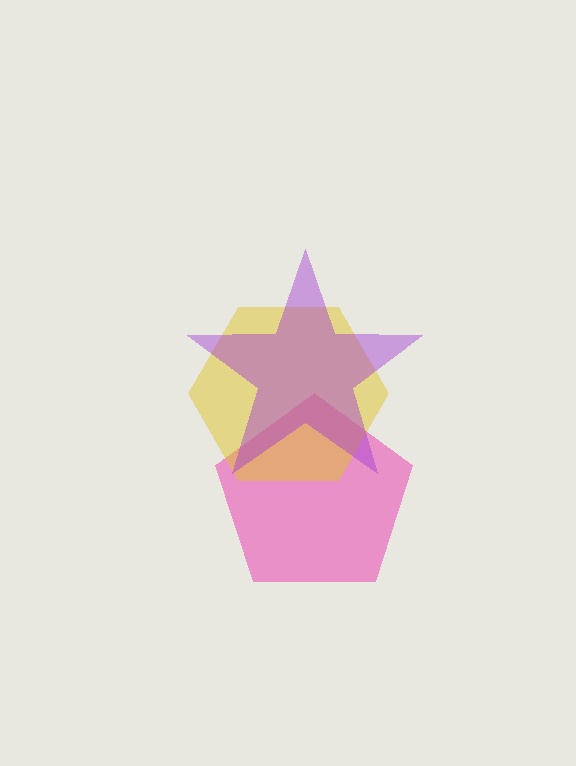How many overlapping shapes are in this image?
There are 3 overlapping shapes in the image.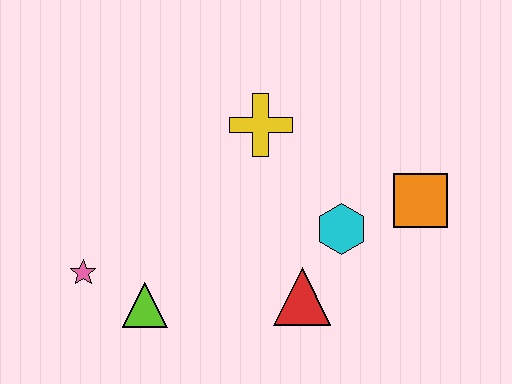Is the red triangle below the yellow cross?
Yes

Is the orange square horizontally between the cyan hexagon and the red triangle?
No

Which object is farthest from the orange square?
The pink star is farthest from the orange square.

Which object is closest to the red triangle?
The cyan hexagon is closest to the red triangle.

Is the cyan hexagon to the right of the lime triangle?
Yes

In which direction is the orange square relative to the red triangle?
The orange square is to the right of the red triangle.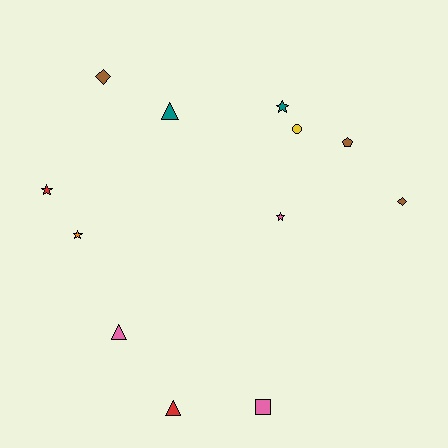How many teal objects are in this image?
There are 2 teal objects.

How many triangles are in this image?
There are 3 triangles.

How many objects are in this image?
There are 12 objects.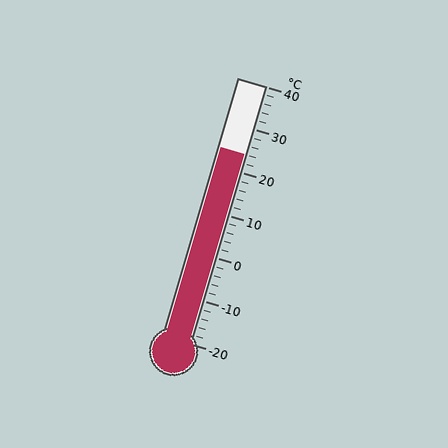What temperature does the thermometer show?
The thermometer shows approximately 24°C.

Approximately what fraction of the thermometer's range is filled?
The thermometer is filled to approximately 75% of its range.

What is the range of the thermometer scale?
The thermometer scale ranges from -20°C to 40°C.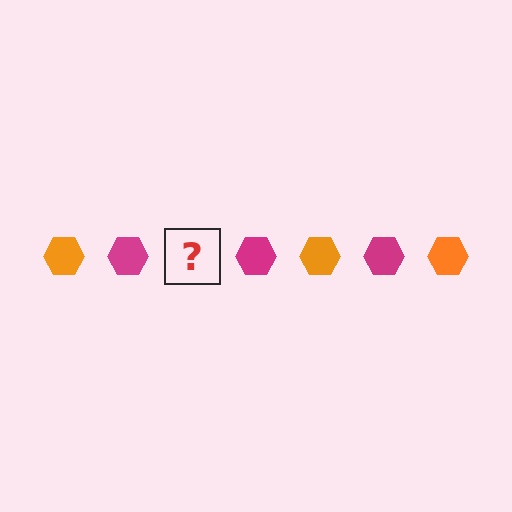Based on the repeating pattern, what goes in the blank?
The blank should be an orange hexagon.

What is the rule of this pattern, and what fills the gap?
The rule is that the pattern cycles through orange, magenta hexagons. The gap should be filled with an orange hexagon.